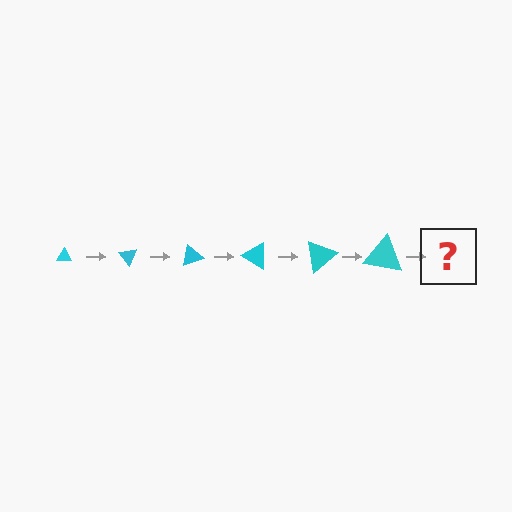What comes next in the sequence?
The next element should be a triangle, larger than the previous one and rotated 300 degrees from the start.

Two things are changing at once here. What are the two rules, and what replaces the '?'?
The two rules are that the triangle grows larger each step and it rotates 50 degrees each step. The '?' should be a triangle, larger than the previous one and rotated 300 degrees from the start.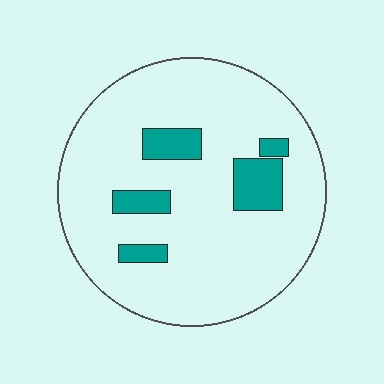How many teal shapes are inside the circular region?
5.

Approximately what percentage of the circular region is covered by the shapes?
Approximately 15%.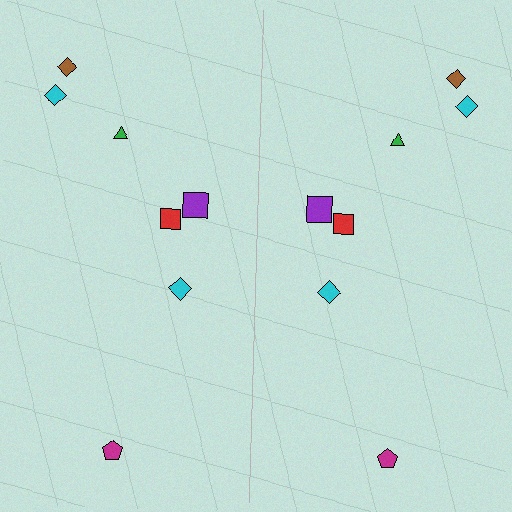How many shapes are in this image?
There are 14 shapes in this image.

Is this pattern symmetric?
Yes, this pattern has bilateral (reflection) symmetry.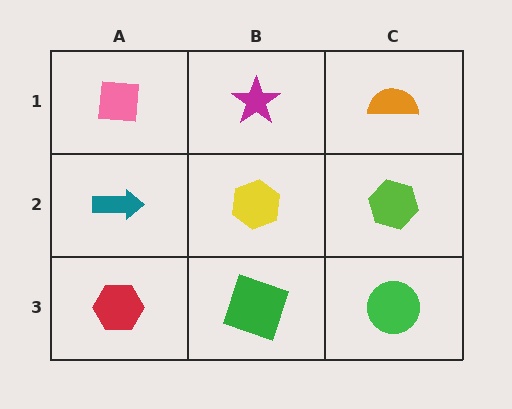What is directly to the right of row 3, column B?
A green circle.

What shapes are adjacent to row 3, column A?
A teal arrow (row 2, column A), a green square (row 3, column B).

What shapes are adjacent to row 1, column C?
A lime hexagon (row 2, column C), a magenta star (row 1, column B).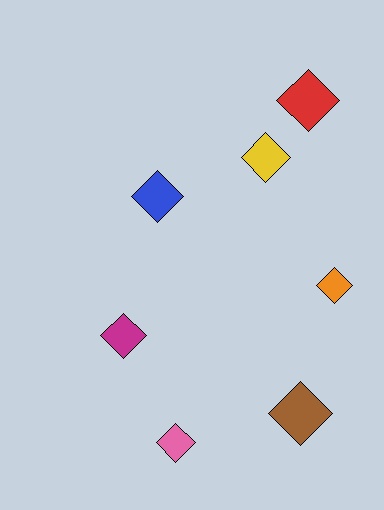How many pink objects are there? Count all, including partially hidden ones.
There is 1 pink object.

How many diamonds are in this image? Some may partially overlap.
There are 7 diamonds.